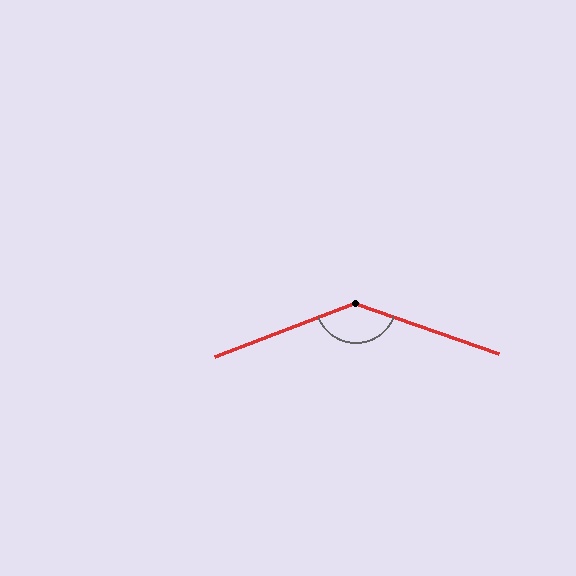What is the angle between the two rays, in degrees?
Approximately 140 degrees.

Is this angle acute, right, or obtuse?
It is obtuse.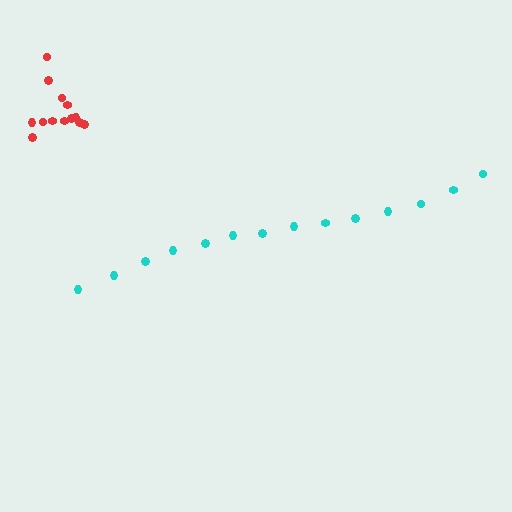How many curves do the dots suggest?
There are 2 distinct paths.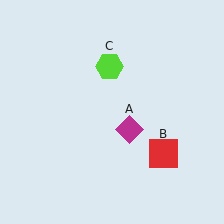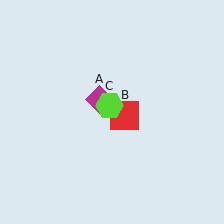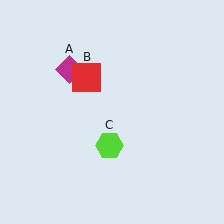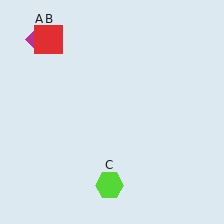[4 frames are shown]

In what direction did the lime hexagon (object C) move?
The lime hexagon (object C) moved down.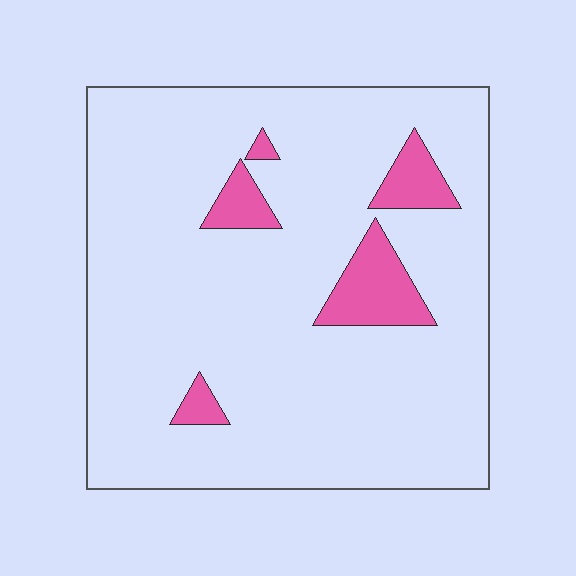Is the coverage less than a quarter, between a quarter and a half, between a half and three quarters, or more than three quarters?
Less than a quarter.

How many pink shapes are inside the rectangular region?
5.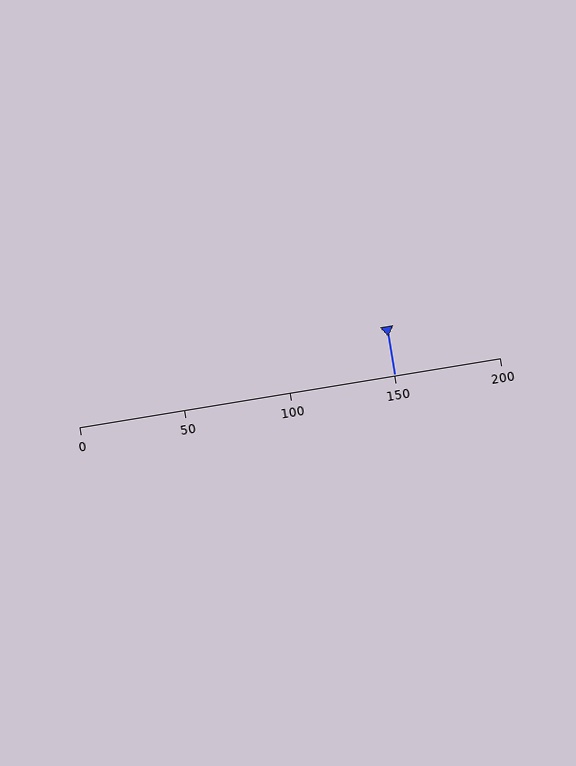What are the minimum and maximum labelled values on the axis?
The axis runs from 0 to 200.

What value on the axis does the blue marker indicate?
The marker indicates approximately 150.